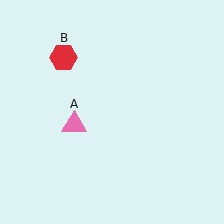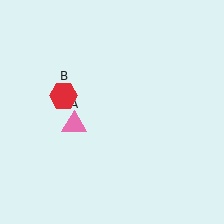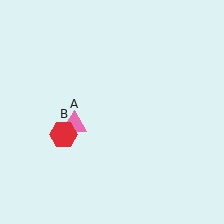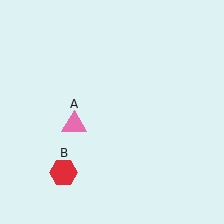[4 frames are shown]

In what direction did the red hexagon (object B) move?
The red hexagon (object B) moved down.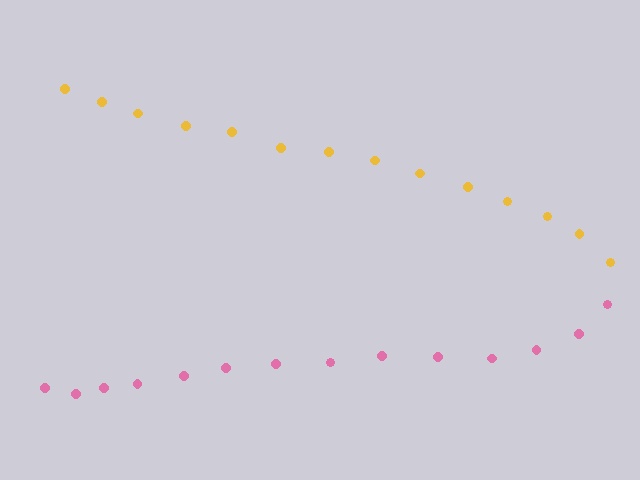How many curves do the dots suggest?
There are 2 distinct paths.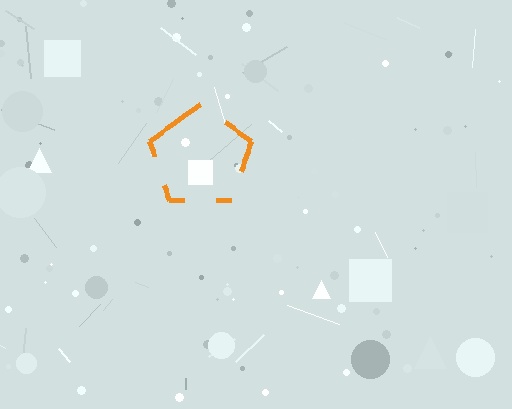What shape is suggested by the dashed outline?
The dashed outline suggests a pentagon.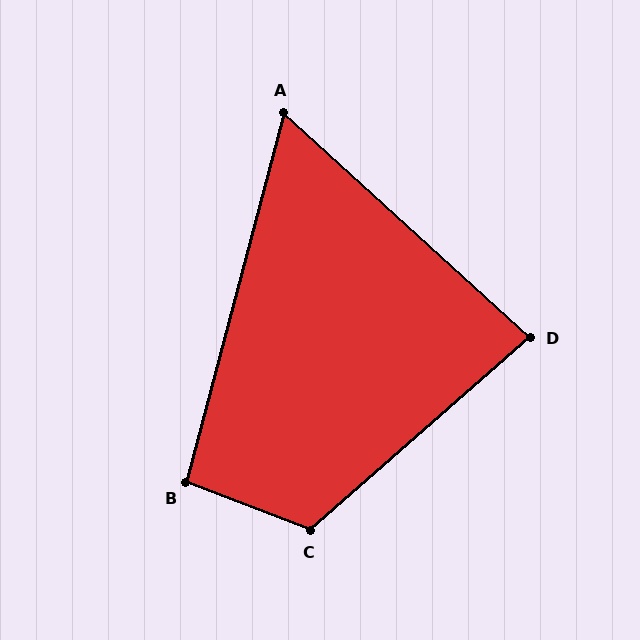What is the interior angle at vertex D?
Approximately 84 degrees (acute).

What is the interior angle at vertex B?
Approximately 96 degrees (obtuse).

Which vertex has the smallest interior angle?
A, at approximately 63 degrees.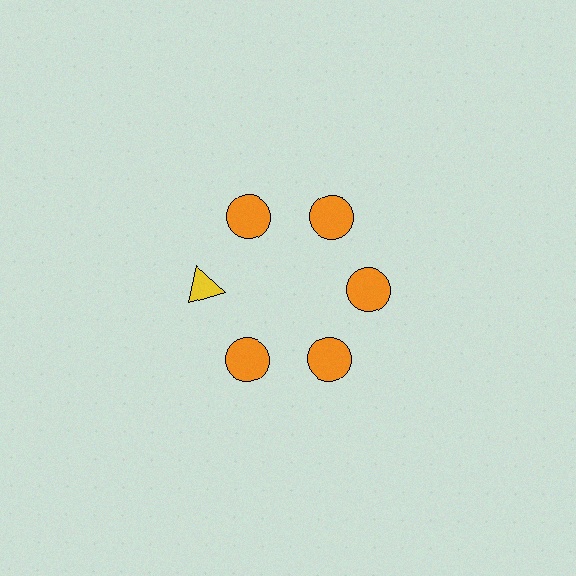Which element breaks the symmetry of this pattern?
The yellow triangle at roughly the 9 o'clock position breaks the symmetry. All other shapes are orange circles.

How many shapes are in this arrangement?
There are 6 shapes arranged in a ring pattern.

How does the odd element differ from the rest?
It differs in both color (yellow instead of orange) and shape (triangle instead of circle).